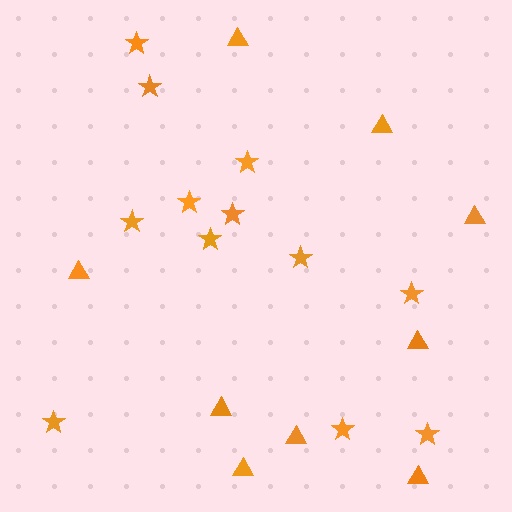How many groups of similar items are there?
There are 2 groups: one group of triangles (9) and one group of stars (12).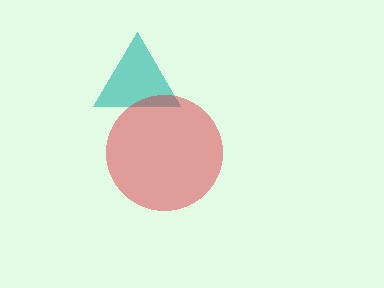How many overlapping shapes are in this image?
There are 2 overlapping shapes in the image.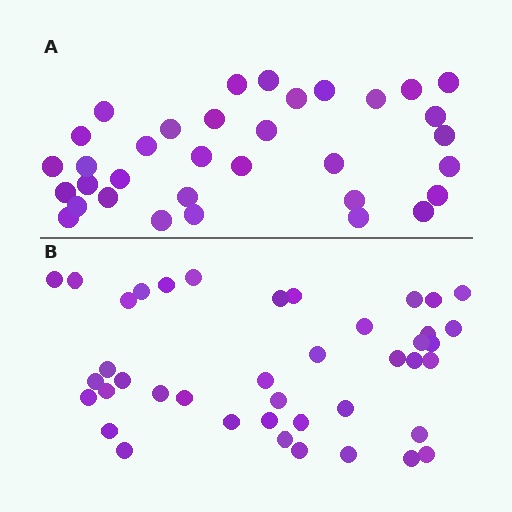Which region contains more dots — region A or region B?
Region B (the bottom region) has more dots.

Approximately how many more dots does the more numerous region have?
Region B has roughly 8 or so more dots than region A.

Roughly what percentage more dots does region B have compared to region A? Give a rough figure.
About 20% more.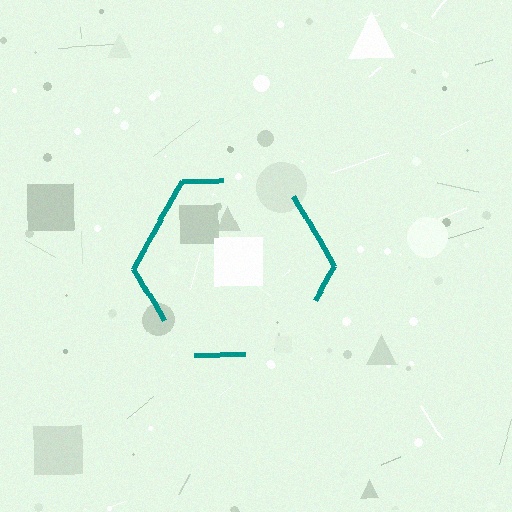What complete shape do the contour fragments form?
The contour fragments form a hexagon.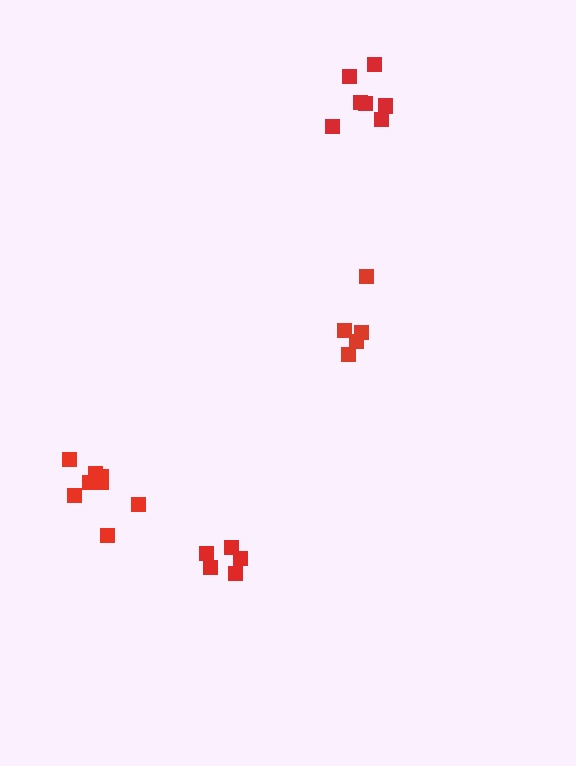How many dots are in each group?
Group 1: 8 dots, Group 2: 8 dots, Group 3: 5 dots, Group 4: 5 dots (26 total).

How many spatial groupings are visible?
There are 4 spatial groupings.